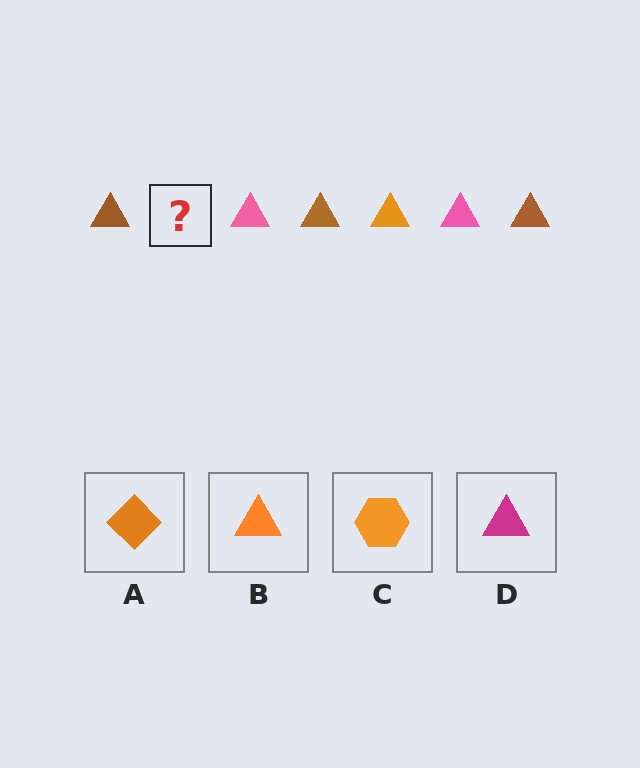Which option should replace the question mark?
Option B.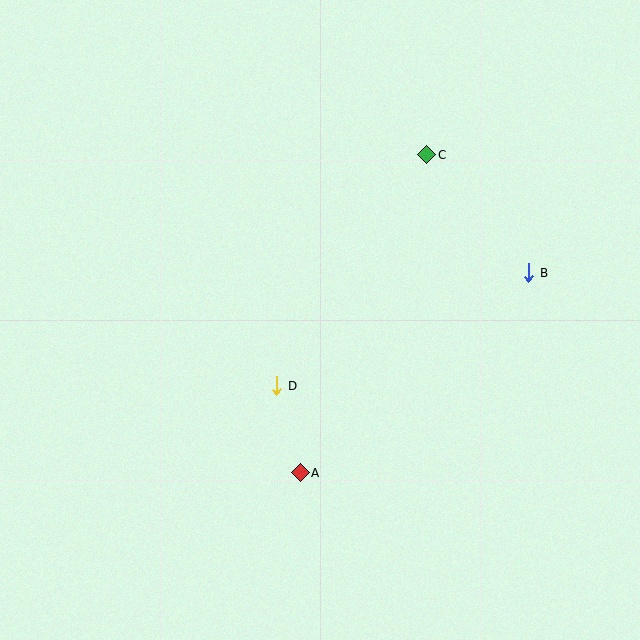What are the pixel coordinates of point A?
Point A is at (300, 473).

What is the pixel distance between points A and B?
The distance between A and B is 303 pixels.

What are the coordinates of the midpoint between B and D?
The midpoint between B and D is at (403, 329).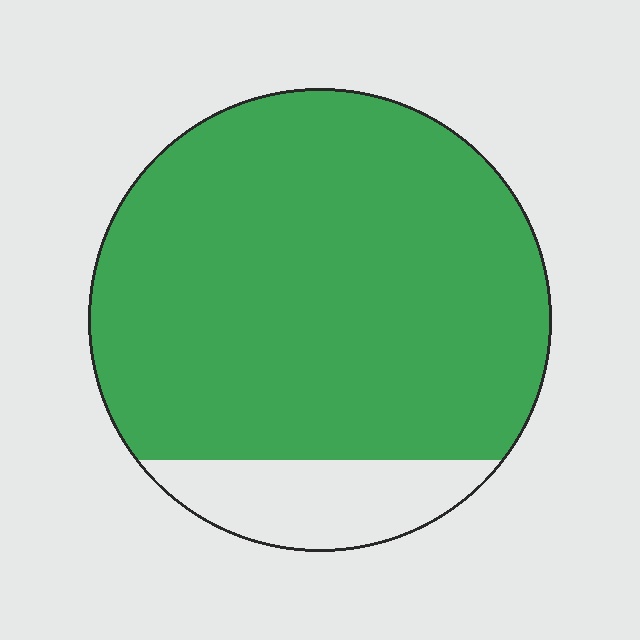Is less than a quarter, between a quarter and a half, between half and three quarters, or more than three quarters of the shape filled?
More than three quarters.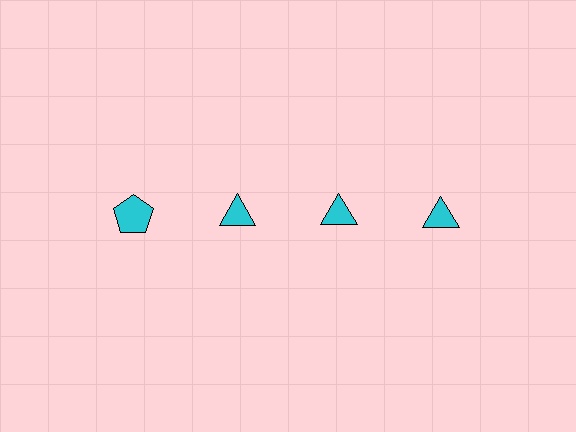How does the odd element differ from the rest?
It has a different shape: pentagon instead of triangle.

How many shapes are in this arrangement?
There are 4 shapes arranged in a grid pattern.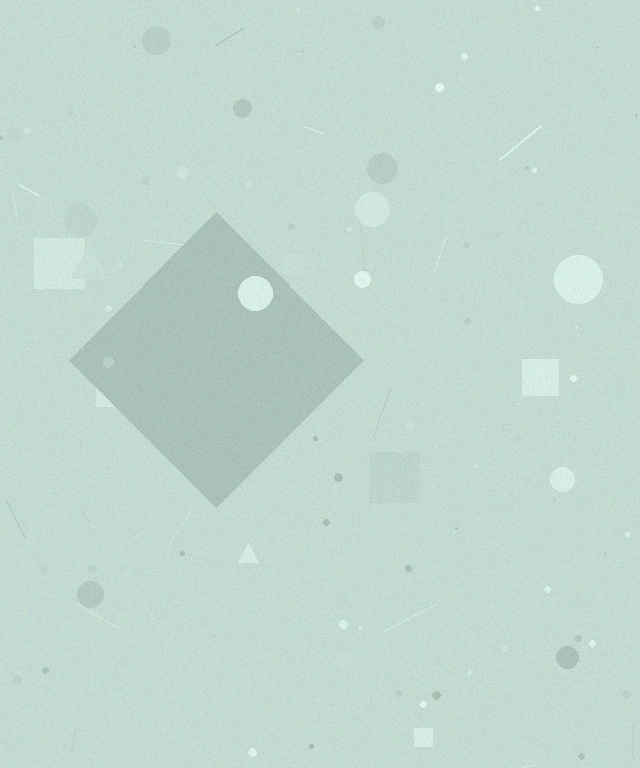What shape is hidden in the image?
A diamond is hidden in the image.